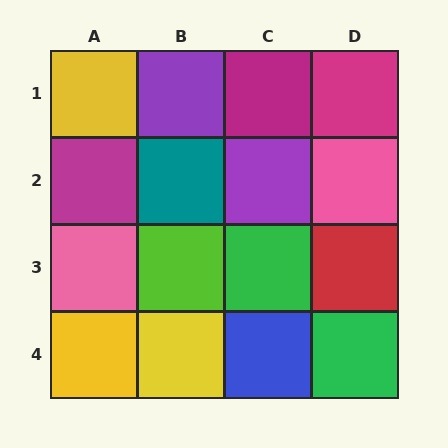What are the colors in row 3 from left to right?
Pink, lime, green, red.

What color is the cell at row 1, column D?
Magenta.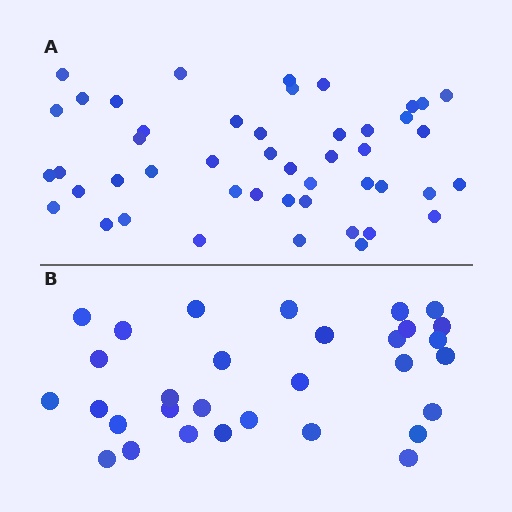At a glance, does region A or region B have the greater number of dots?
Region A (the top region) has more dots.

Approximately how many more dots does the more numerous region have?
Region A has approximately 15 more dots than region B.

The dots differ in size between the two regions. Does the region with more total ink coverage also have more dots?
No. Region B has more total ink coverage because its dots are larger, but region A actually contains more individual dots. Total area can be misleading — the number of items is what matters here.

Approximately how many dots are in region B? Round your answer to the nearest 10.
About 30 dots. (The exact count is 31, which rounds to 30.)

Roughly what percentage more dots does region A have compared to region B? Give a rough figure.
About 50% more.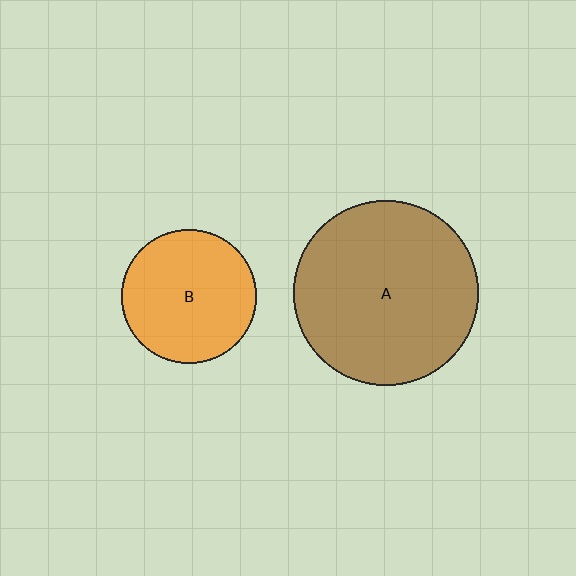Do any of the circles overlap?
No, none of the circles overlap.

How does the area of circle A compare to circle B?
Approximately 1.9 times.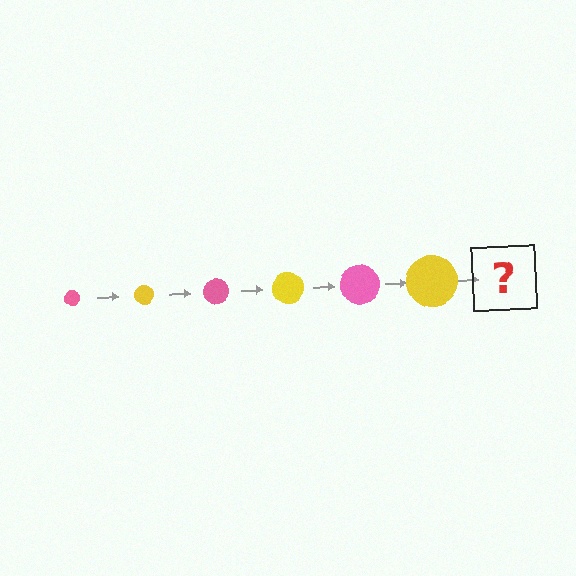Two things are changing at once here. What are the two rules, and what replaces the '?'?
The two rules are that the circle grows larger each step and the color cycles through pink and yellow. The '?' should be a pink circle, larger than the previous one.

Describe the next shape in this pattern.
It should be a pink circle, larger than the previous one.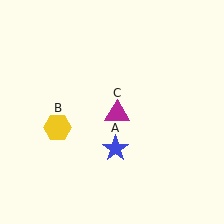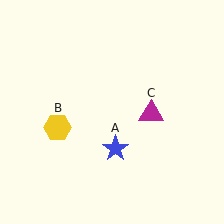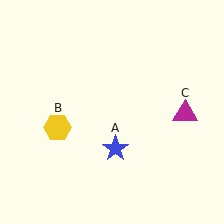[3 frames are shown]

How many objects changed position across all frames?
1 object changed position: magenta triangle (object C).